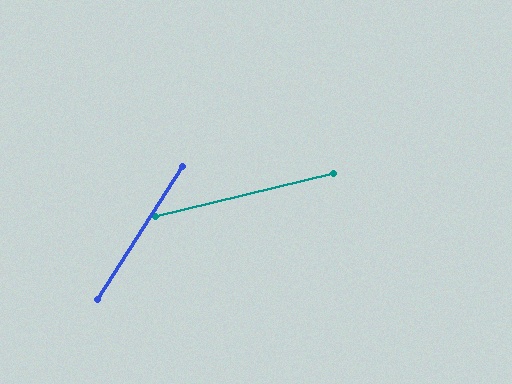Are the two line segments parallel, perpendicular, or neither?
Neither parallel nor perpendicular — they differ by about 44°.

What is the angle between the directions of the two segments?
Approximately 44 degrees.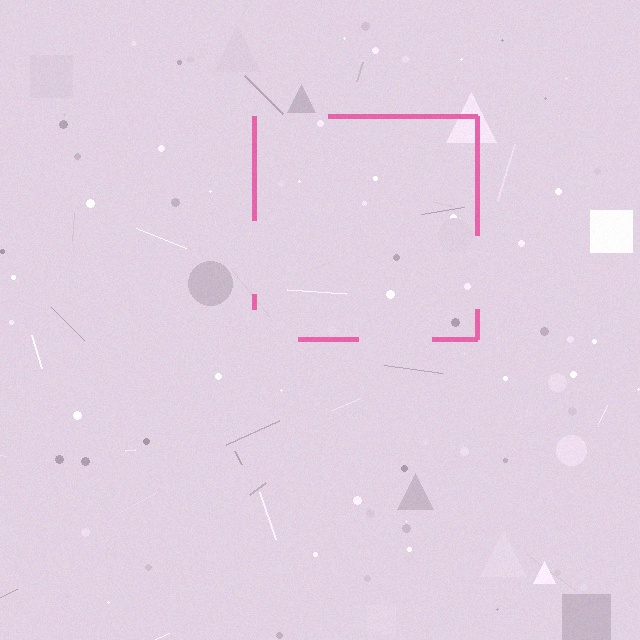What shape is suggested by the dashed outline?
The dashed outline suggests a square.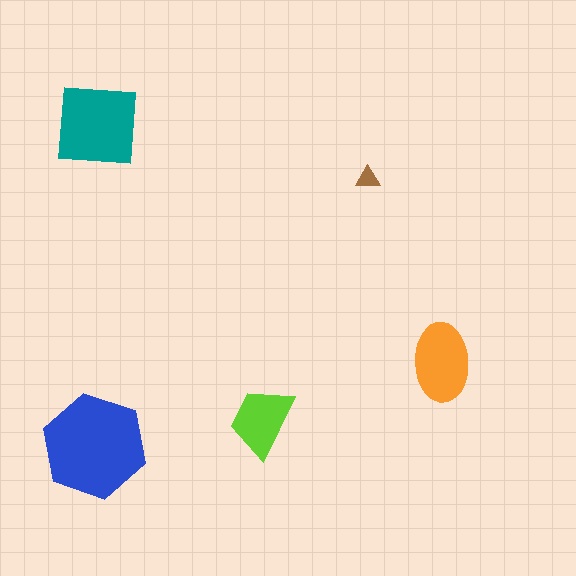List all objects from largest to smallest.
The blue hexagon, the teal square, the orange ellipse, the lime trapezoid, the brown triangle.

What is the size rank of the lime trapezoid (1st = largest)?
4th.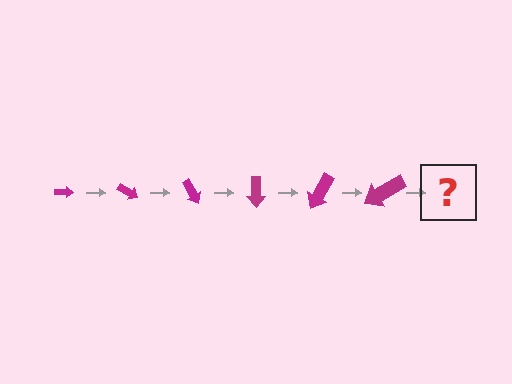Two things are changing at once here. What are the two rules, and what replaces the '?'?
The two rules are that the arrow grows larger each step and it rotates 30 degrees each step. The '?' should be an arrow, larger than the previous one and rotated 180 degrees from the start.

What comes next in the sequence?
The next element should be an arrow, larger than the previous one and rotated 180 degrees from the start.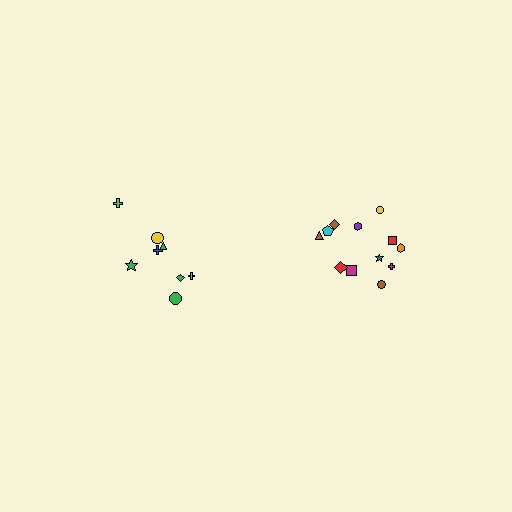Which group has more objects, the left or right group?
The right group.